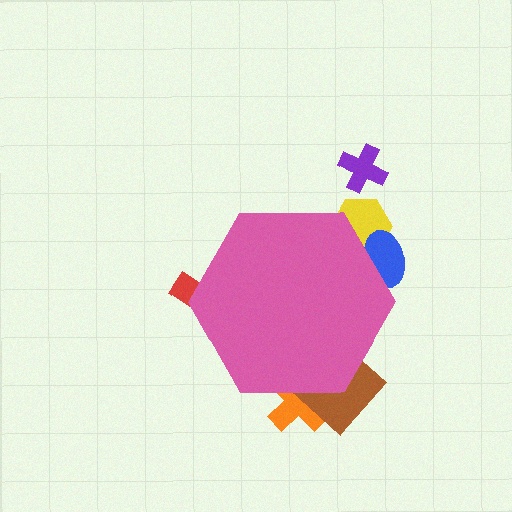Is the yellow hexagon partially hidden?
Yes, the yellow hexagon is partially hidden behind the pink hexagon.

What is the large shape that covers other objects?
A pink hexagon.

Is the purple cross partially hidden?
No, the purple cross is fully visible.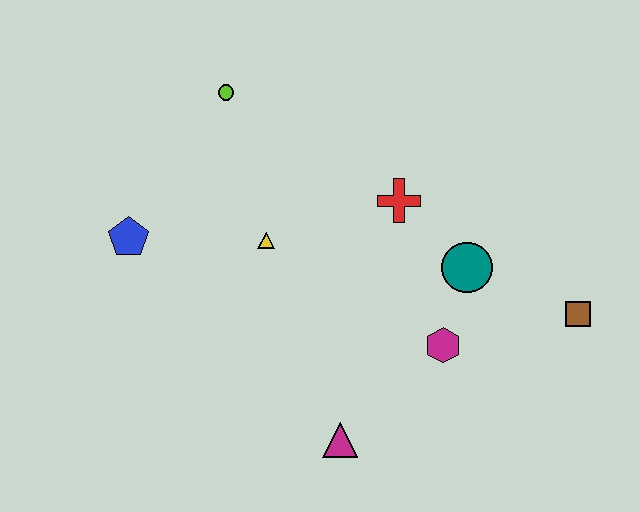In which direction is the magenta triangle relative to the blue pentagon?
The magenta triangle is to the right of the blue pentagon.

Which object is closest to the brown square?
The teal circle is closest to the brown square.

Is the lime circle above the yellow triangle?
Yes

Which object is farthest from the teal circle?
The blue pentagon is farthest from the teal circle.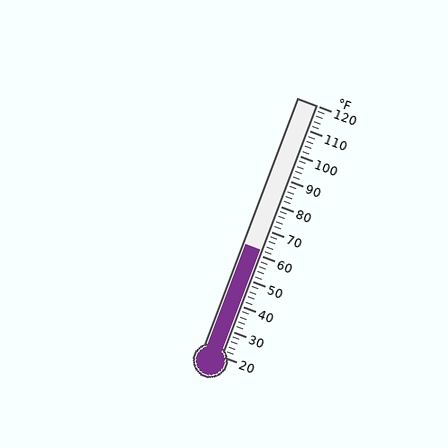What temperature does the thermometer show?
The thermometer shows approximately 62°F.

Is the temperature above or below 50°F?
The temperature is above 50°F.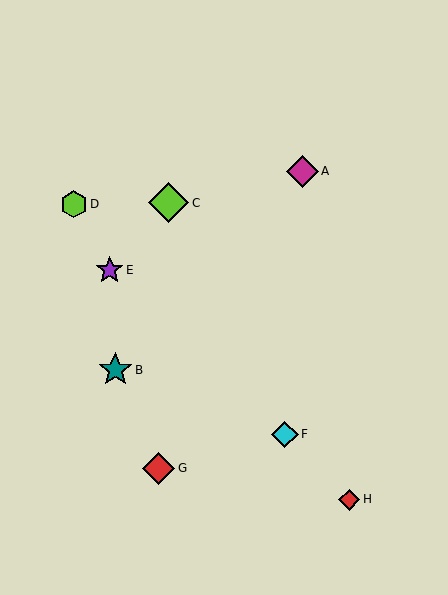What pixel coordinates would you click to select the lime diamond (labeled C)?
Click at (169, 203) to select the lime diamond C.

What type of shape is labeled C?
Shape C is a lime diamond.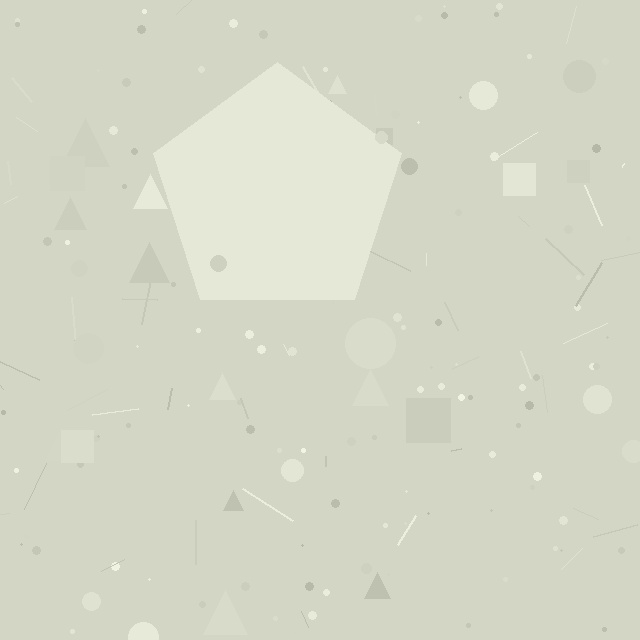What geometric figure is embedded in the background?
A pentagon is embedded in the background.